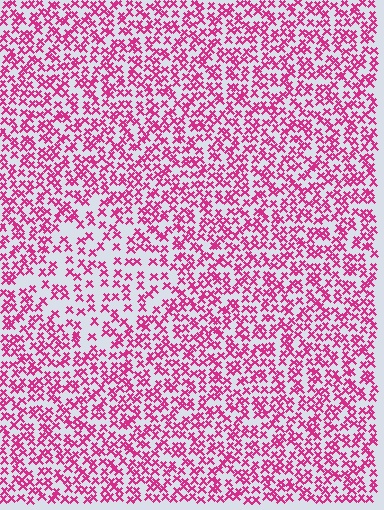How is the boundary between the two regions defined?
The boundary is defined by a change in element density (approximately 1.8x ratio). All elements are the same color, size, and shape.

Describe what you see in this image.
The image contains small magenta elements arranged at two different densities. A diamond-shaped region is visible where the elements are less densely packed than the surrounding area.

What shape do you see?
I see a diamond.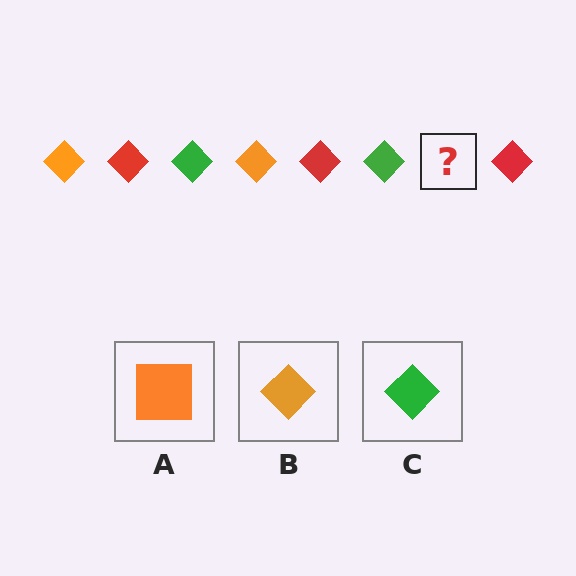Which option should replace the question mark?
Option B.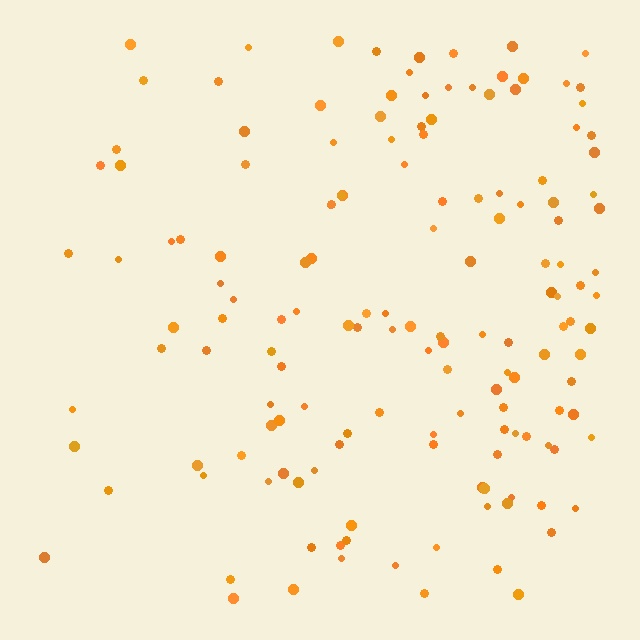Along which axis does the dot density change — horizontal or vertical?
Horizontal.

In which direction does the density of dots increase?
From left to right, with the right side densest.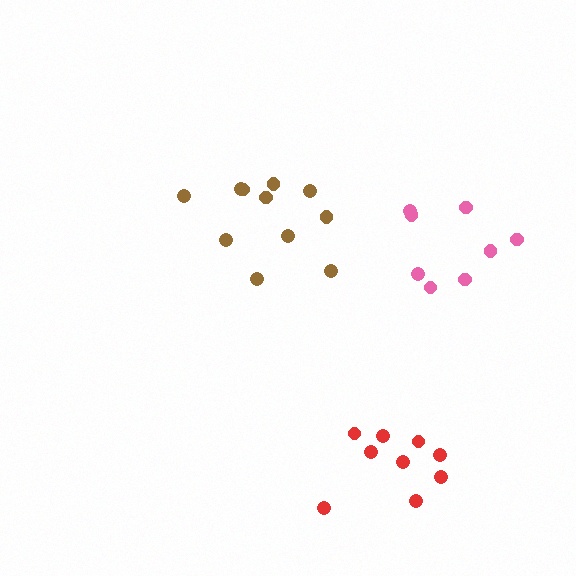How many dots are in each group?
Group 1: 8 dots, Group 2: 9 dots, Group 3: 11 dots (28 total).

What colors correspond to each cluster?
The clusters are colored: pink, red, brown.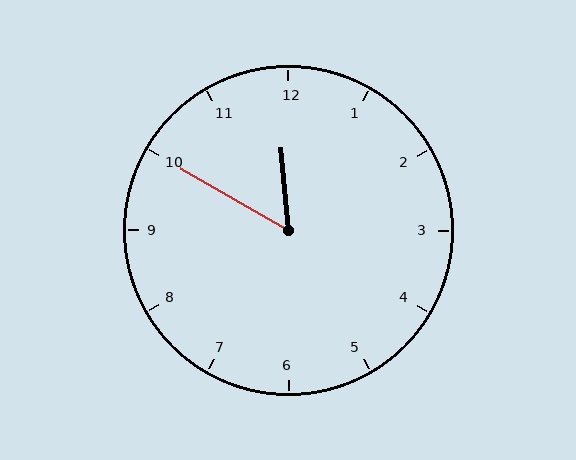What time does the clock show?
11:50.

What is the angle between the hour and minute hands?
Approximately 55 degrees.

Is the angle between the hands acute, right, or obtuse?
It is acute.